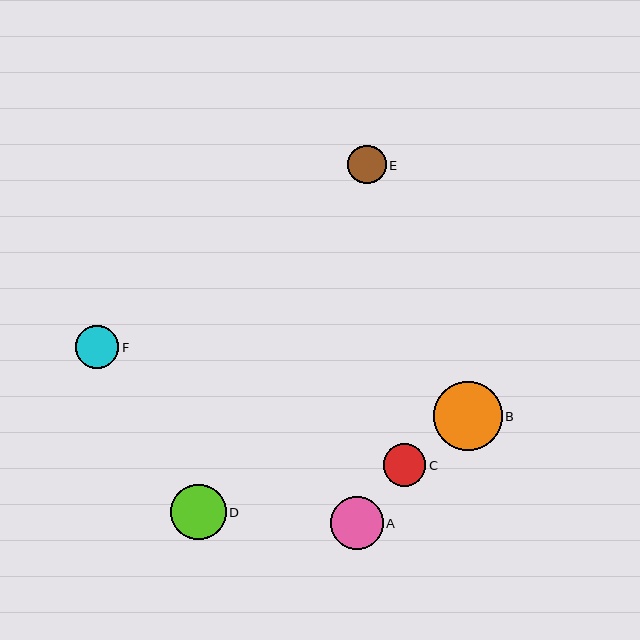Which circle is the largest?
Circle B is the largest with a size of approximately 69 pixels.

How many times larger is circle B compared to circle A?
Circle B is approximately 1.3 times the size of circle A.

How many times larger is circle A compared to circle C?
Circle A is approximately 1.2 times the size of circle C.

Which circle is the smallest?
Circle E is the smallest with a size of approximately 39 pixels.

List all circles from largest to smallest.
From largest to smallest: B, D, A, F, C, E.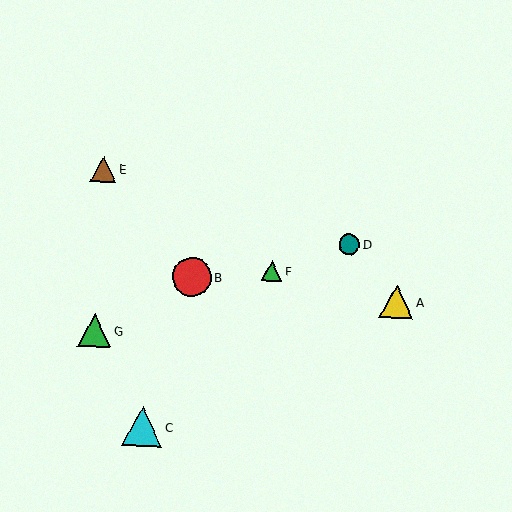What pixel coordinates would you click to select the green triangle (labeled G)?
Click at (94, 331) to select the green triangle G.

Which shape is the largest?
The cyan triangle (labeled C) is the largest.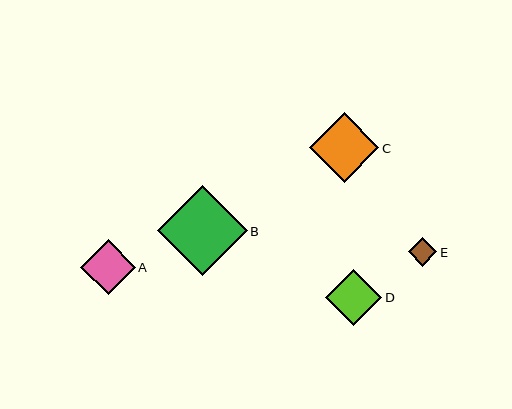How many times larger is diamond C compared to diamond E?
Diamond C is approximately 2.4 times the size of diamond E.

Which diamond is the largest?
Diamond B is the largest with a size of approximately 90 pixels.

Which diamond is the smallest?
Diamond E is the smallest with a size of approximately 29 pixels.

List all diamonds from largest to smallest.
From largest to smallest: B, C, D, A, E.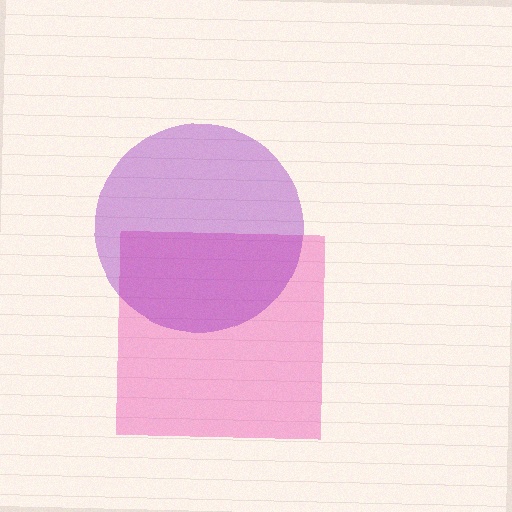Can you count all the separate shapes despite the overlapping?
Yes, there are 2 separate shapes.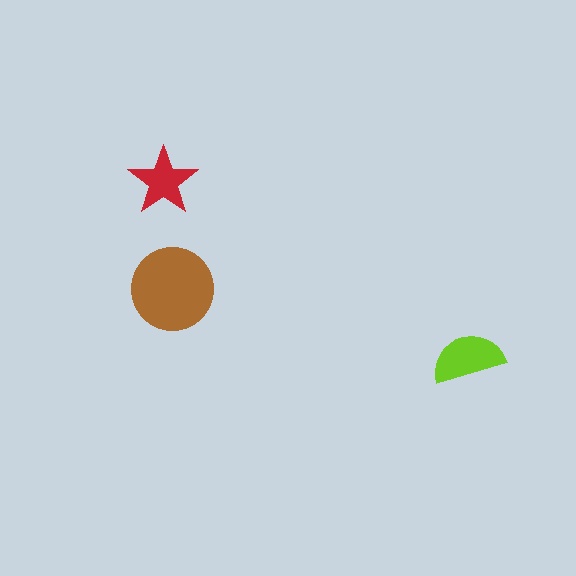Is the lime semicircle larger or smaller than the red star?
Larger.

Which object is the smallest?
The red star.